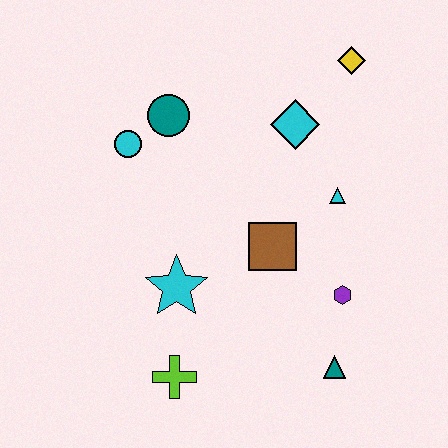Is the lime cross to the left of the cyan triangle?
Yes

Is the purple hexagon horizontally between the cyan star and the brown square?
No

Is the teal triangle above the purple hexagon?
No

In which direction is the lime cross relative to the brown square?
The lime cross is below the brown square.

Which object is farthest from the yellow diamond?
The lime cross is farthest from the yellow diamond.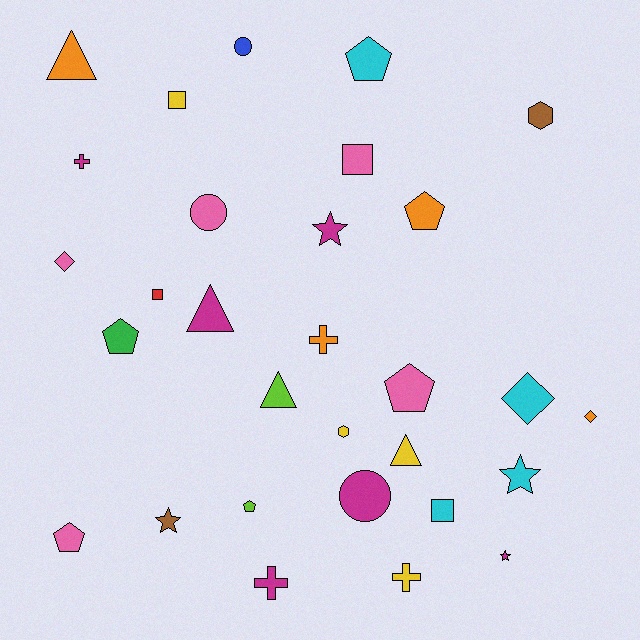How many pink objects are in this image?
There are 5 pink objects.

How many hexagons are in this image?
There are 2 hexagons.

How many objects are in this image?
There are 30 objects.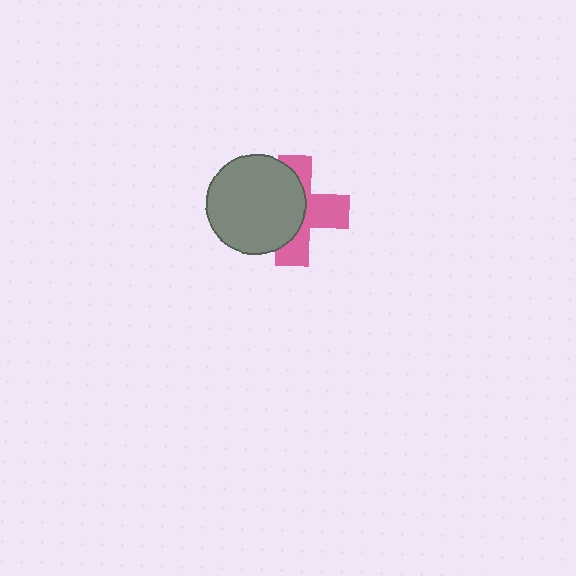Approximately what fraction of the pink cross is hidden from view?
Roughly 52% of the pink cross is hidden behind the gray circle.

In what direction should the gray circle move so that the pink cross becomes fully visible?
The gray circle should move left. That is the shortest direction to clear the overlap and leave the pink cross fully visible.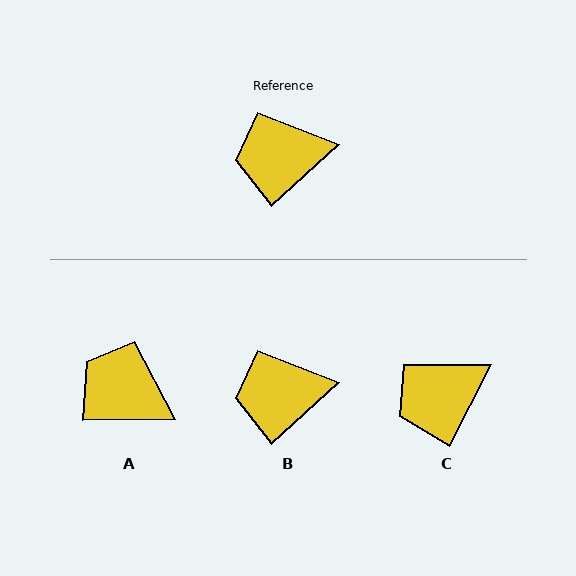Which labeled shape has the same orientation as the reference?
B.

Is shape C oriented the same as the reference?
No, it is off by about 21 degrees.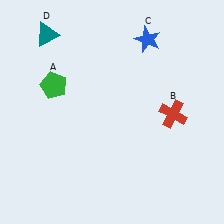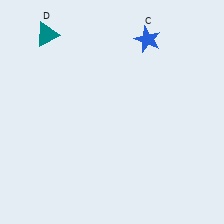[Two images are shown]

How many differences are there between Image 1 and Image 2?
There are 2 differences between the two images.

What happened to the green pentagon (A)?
The green pentagon (A) was removed in Image 2. It was in the top-left area of Image 1.